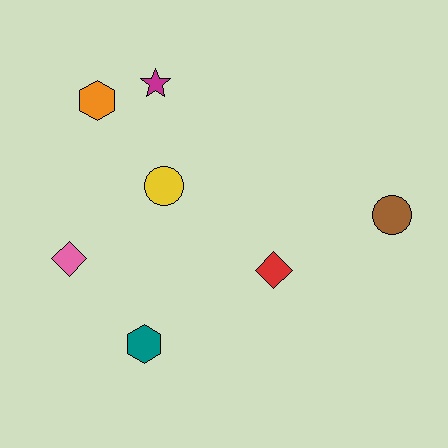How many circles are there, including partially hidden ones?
There are 2 circles.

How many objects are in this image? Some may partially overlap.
There are 7 objects.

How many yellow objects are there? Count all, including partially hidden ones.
There is 1 yellow object.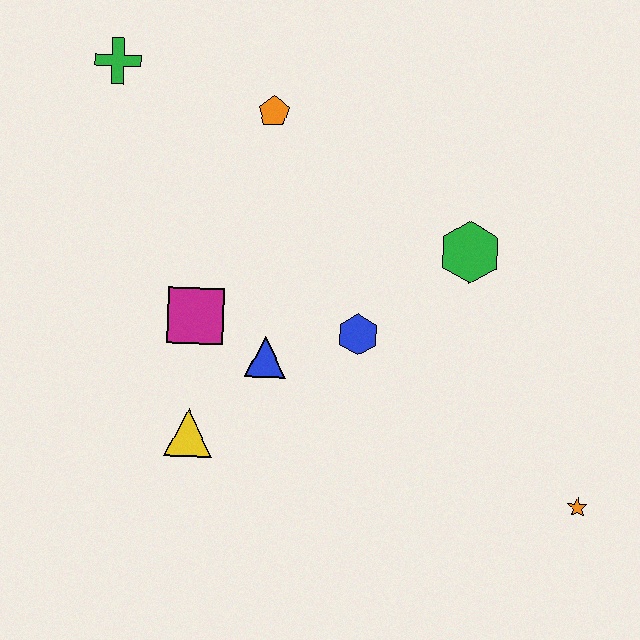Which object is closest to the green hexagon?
The blue hexagon is closest to the green hexagon.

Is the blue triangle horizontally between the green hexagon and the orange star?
No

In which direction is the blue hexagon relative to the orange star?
The blue hexagon is to the left of the orange star.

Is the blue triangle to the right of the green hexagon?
No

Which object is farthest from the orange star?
The green cross is farthest from the orange star.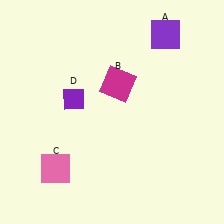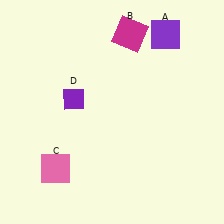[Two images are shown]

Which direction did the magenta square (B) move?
The magenta square (B) moved up.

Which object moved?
The magenta square (B) moved up.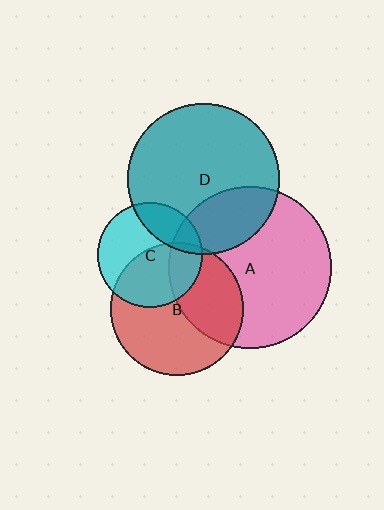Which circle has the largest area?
Circle A (pink).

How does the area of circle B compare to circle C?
Approximately 1.6 times.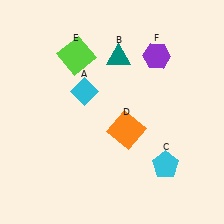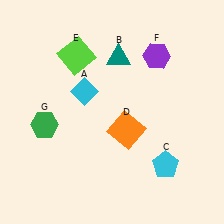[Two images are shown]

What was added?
A green hexagon (G) was added in Image 2.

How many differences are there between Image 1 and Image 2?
There is 1 difference between the two images.